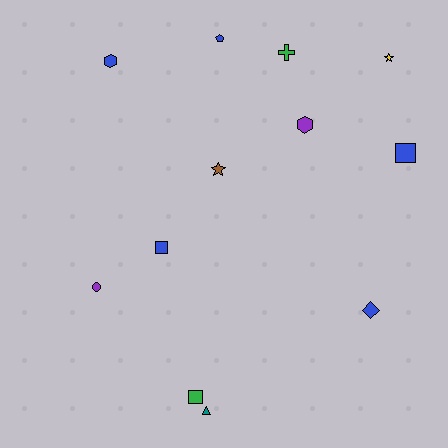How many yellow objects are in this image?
There is 1 yellow object.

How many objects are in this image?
There are 12 objects.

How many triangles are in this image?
There is 1 triangle.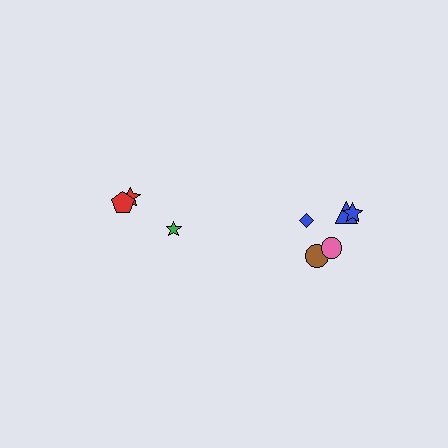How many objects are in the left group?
There are 3 objects.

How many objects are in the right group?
There are 5 objects.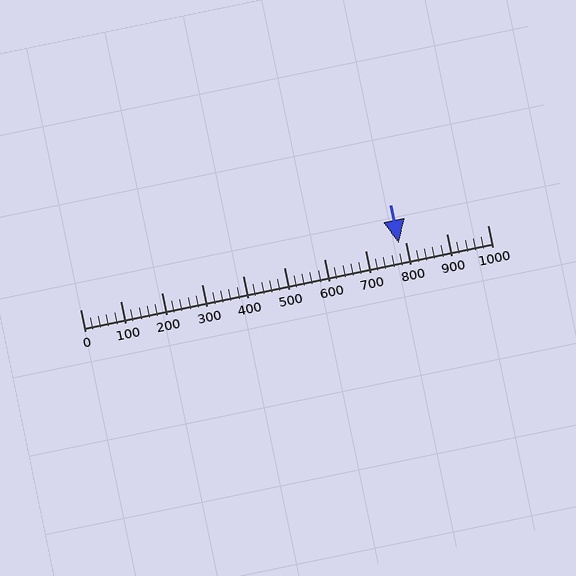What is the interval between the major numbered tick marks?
The major tick marks are spaced 100 units apart.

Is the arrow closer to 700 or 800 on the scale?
The arrow is closer to 800.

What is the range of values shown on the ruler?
The ruler shows values from 0 to 1000.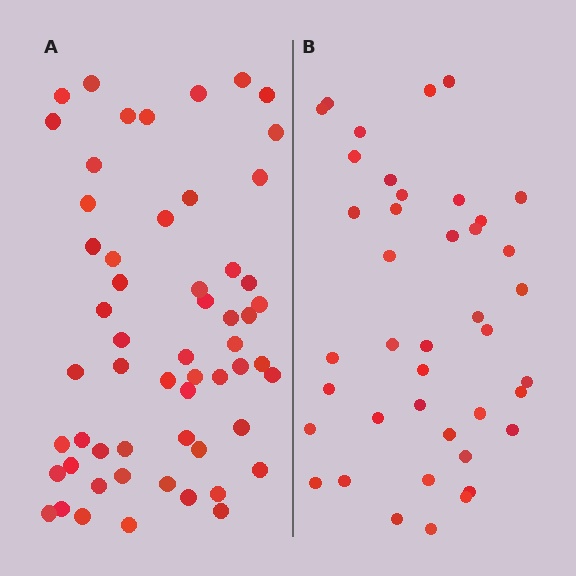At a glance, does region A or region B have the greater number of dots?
Region A (the left region) has more dots.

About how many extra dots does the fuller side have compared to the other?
Region A has approximately 15 more dots than region B.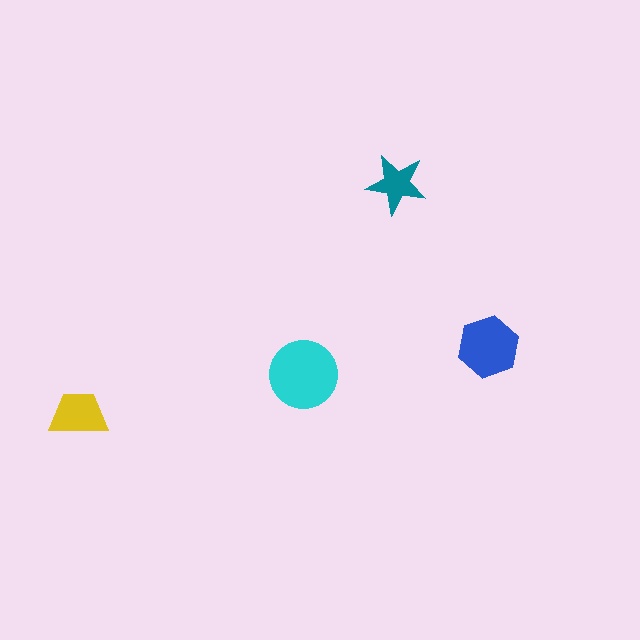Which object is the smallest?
The teal star.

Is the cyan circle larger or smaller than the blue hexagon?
Larger.